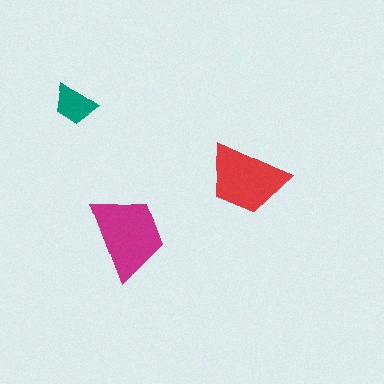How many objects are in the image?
There are 3 objects in the image.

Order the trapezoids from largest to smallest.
the magenta one, the red one, the teal one.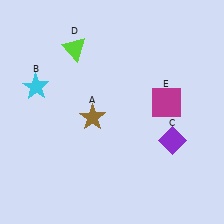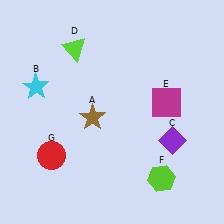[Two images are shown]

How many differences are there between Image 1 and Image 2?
There are 2 differences between the two images.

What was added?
A lime hexagon (F), a red circle (G) were added in Image 2.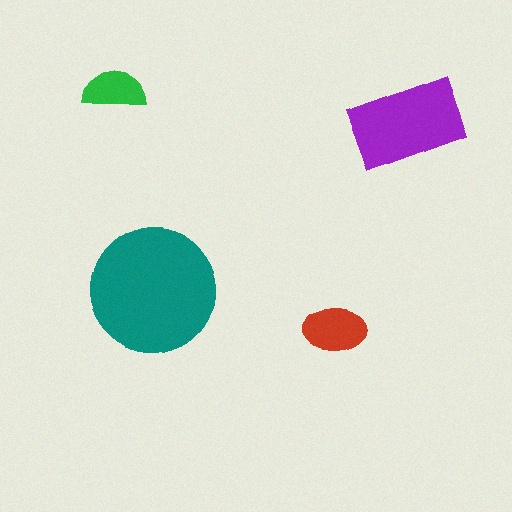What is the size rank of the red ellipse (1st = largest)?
3rd.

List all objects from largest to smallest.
The teal circle, the purple rectangle, the red ellipse, the green semicircle.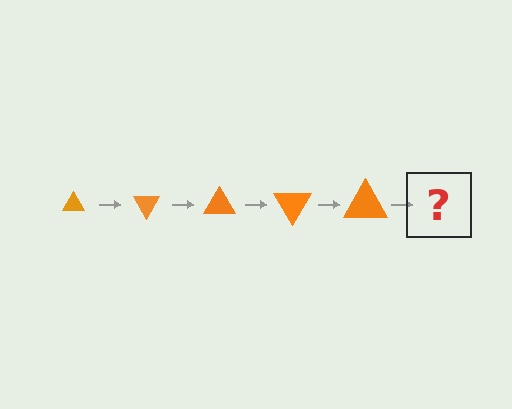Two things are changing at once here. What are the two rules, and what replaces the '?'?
The two rules are that the triangle grows larger each step and it rotates 60 degrees each step. The '?' should be a triangle, larger than the previous one and rotated 300 degrees from the start.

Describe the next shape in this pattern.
It should be a triangle, larger than the previous one and rotated 300 degrees from the start.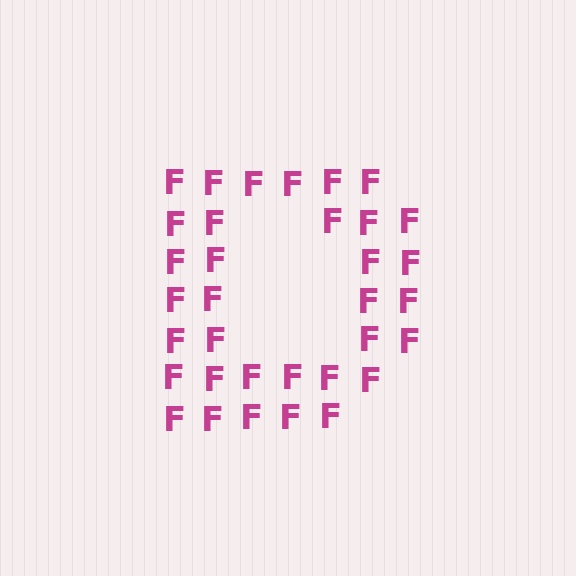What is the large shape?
The large shape is the letter D.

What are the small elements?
The small elements are letter F's.